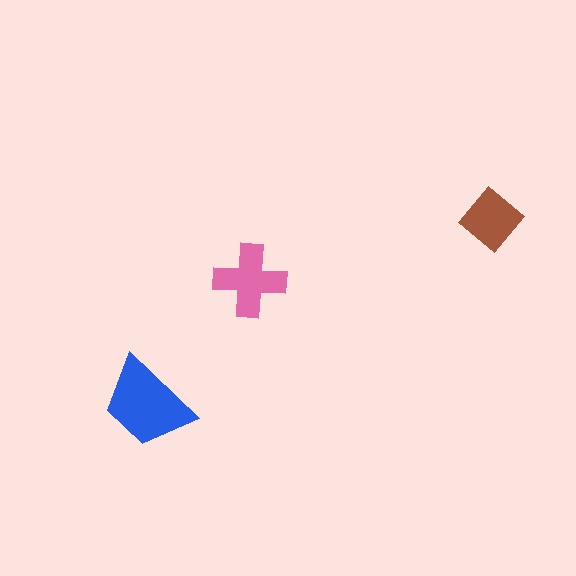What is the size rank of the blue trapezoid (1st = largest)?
1st.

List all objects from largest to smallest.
The blue trapezoid, the pink cross, the brown diamond.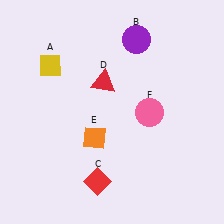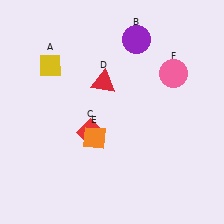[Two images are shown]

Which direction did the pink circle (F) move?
The pink circle (F) moved up.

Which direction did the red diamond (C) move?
The red diamond (C) moved up.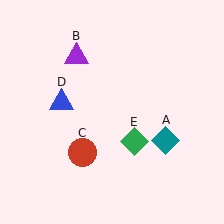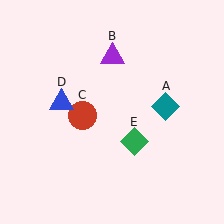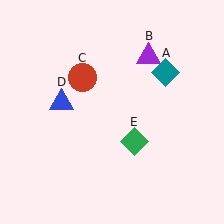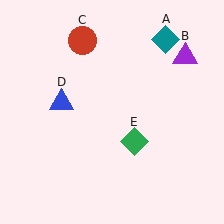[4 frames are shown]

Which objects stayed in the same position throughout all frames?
Blue triangle (object D) and green diamond (object E) remained stationary.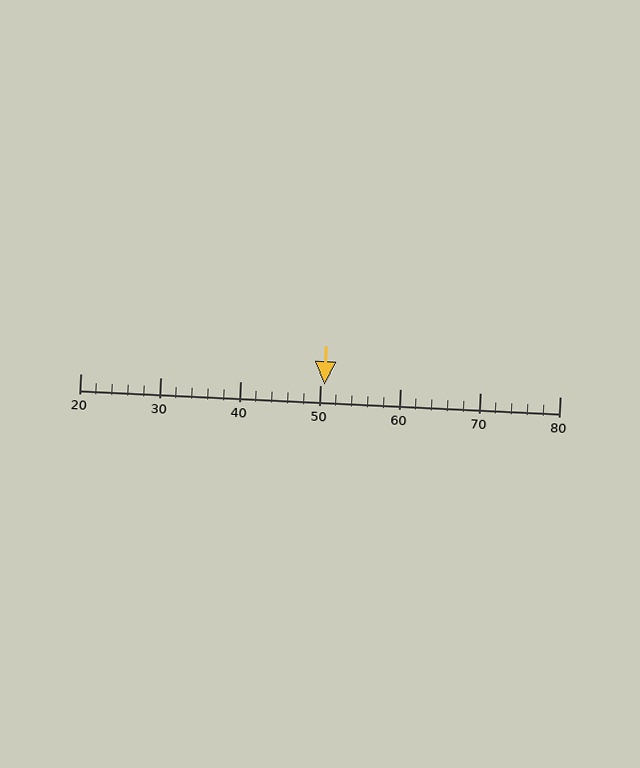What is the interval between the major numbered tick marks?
The major tick marks are spaced 10 units apart.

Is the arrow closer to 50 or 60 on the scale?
The arrow is closer to 50.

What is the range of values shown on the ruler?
The ruler shows values from 20 to 80.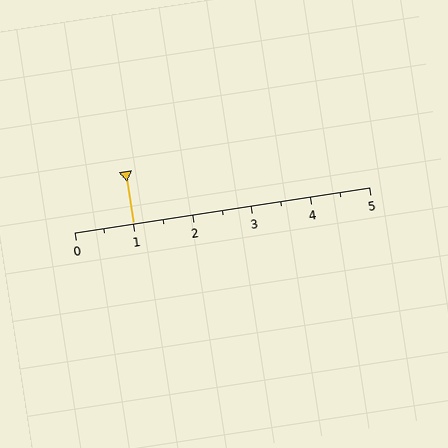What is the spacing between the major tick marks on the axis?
The major ticks are spaced 1 apart.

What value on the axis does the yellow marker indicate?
The marker indicates approximately 1.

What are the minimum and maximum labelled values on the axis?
The axis runs from 0 to 5.